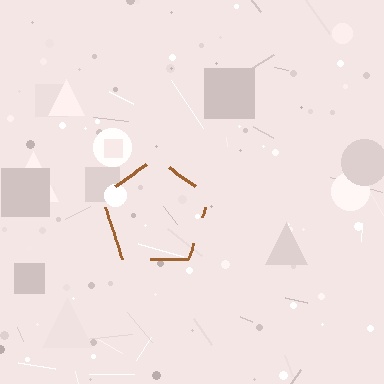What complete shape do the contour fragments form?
The contour fragments form a pentagon.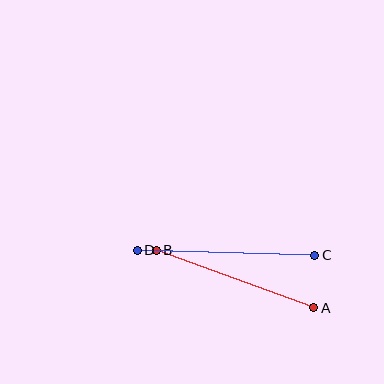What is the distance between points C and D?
The distance is approximately 178 pixels.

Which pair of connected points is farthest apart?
Points C and D are farthest apart.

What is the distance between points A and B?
The distance is approximately 168 pixels.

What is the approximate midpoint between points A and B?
The midpoint is at approximately (235, 279) pixels.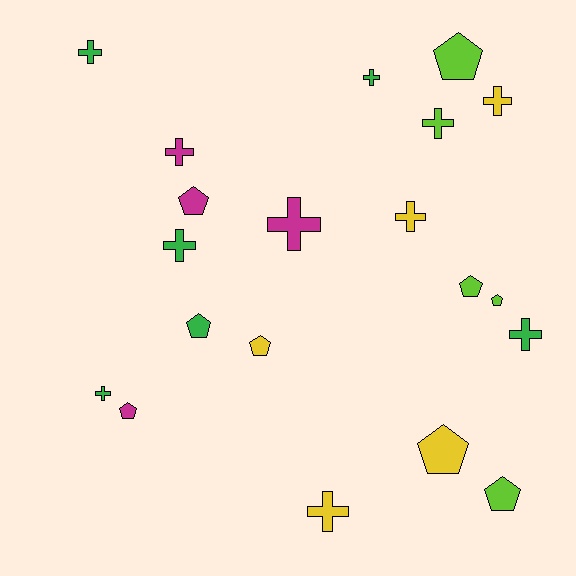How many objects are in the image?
There are 20 objects.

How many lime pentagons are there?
There are 4 lime pentagons.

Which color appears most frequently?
Green, with 6 objects.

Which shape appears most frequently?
Cross, with 11 objects.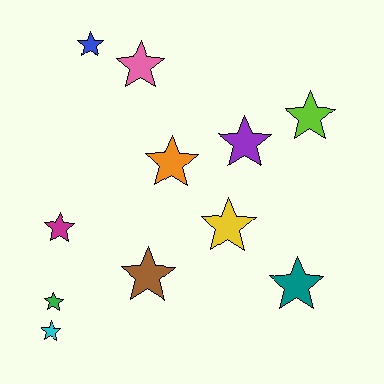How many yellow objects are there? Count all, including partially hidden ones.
There is 1 yellow object.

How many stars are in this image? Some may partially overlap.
There are 11 stars.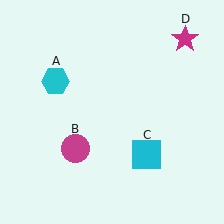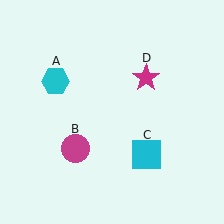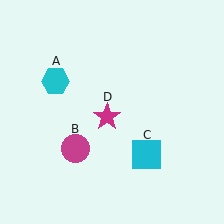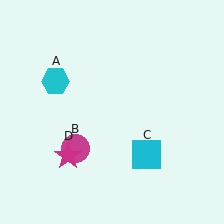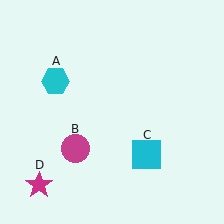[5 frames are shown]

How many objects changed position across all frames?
1 object changed position: magenta star (object D).